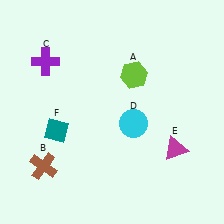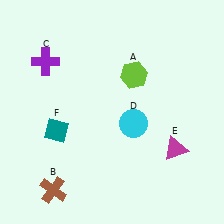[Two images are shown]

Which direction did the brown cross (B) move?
The brown cross (B) moved down.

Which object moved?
The brown cross (B) moved down.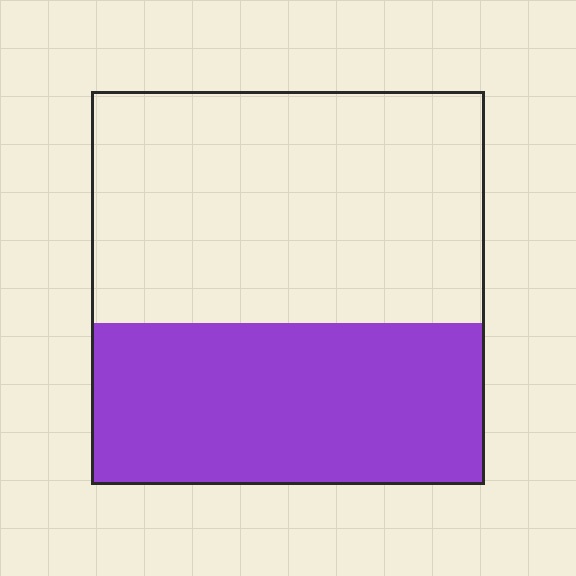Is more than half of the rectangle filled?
No.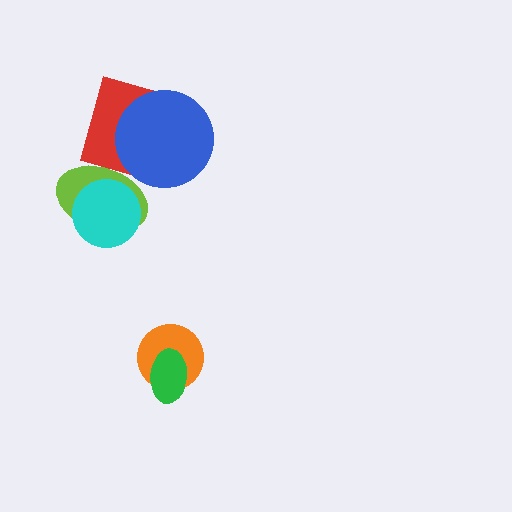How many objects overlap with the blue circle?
1 object overlaps with the blue circle.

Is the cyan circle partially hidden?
No, no other shape covers it.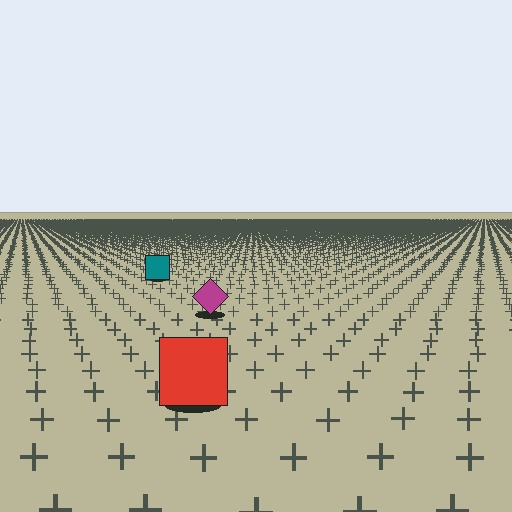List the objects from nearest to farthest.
From nearest to farthest: the red square, the magenta diamond, the teal square.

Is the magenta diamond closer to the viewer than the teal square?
Yes. The magenta diamond is closer — you can tell from the texture gradient: the ground texture is coarser near it.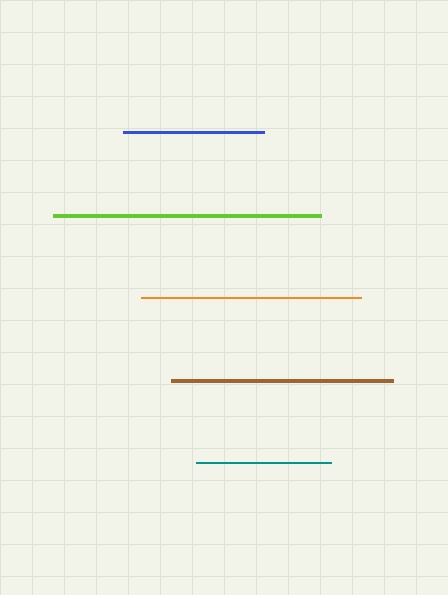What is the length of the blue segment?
The blue segment is approximately 140 pixels long.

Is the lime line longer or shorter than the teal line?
The lime line is longer than the teal line.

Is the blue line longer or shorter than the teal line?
The blue line is longer than the teal line.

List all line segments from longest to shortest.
From longest to shortest: lime, brown, orange, blue, teal.